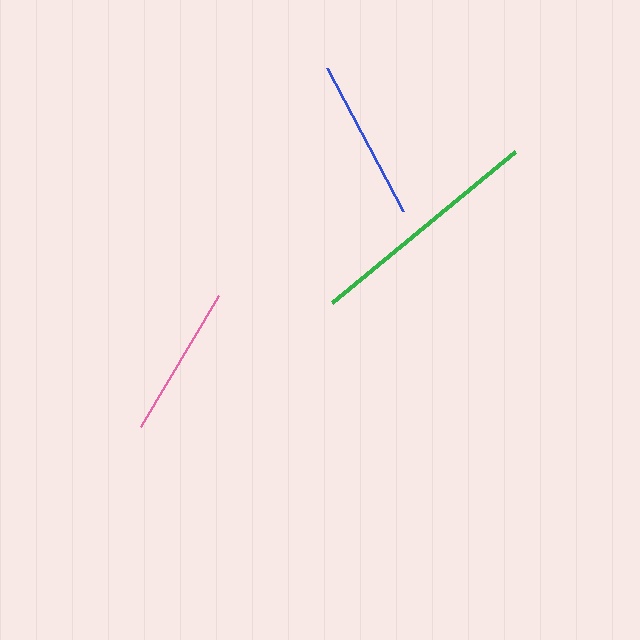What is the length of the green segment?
The green segment is approximately 238 pixels long.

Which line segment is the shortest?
The pink line is the shortest at approximately 153 pixels.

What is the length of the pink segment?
The pink segment is approximately 153 pixels long.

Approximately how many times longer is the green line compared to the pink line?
The green line is approximately 1.6 times the length of the pink line.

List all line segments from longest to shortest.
From longest to shortest: green, blue, pink.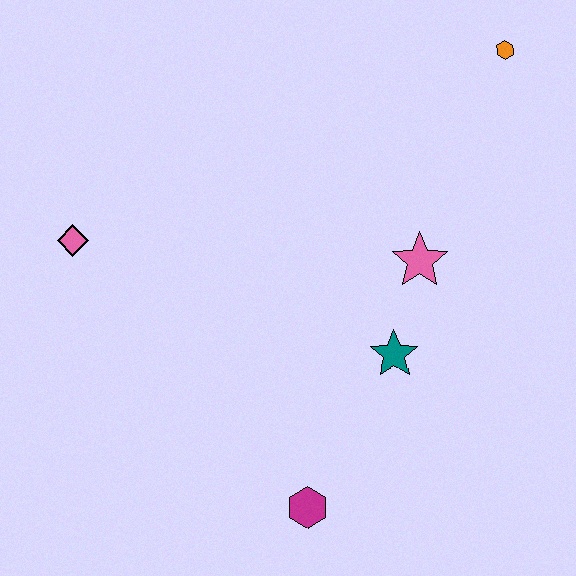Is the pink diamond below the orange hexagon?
Yes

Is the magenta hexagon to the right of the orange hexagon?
No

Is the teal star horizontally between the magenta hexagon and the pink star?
Yes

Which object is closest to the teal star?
The pink star is closest to the teal star.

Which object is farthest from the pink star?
The pink diamond is farthest from the pink star.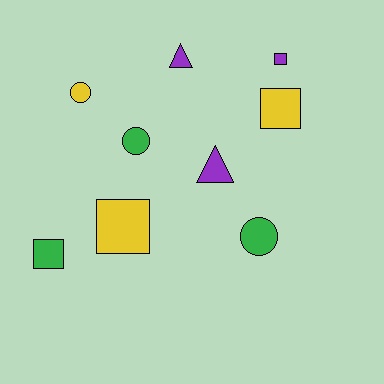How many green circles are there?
There are 2 green circles.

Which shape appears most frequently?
Square, with 4 objects.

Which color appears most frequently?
Green, with 3 objects.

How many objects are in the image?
There are 9 objects.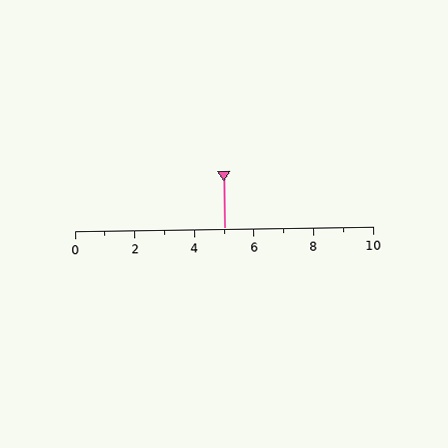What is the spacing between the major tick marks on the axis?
The major ticks are spaced 2 apart.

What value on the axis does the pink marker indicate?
The marker indicates approximately 5.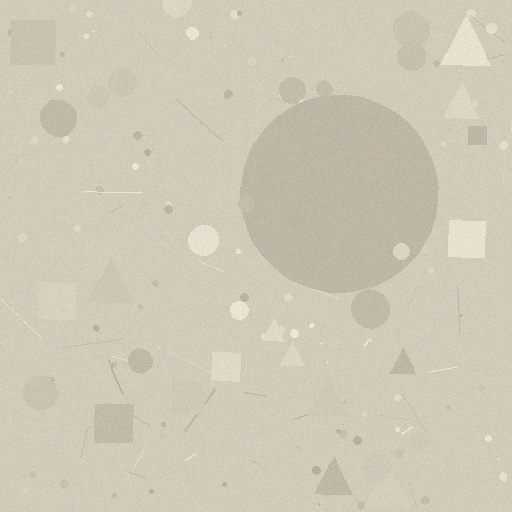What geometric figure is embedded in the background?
A circle is embedded in the background.